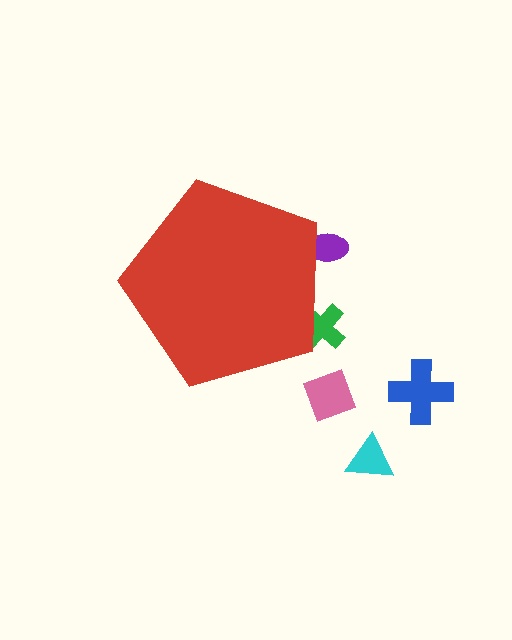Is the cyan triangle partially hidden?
No, the cyan triangle is fully visible.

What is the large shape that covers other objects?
A red pentagon.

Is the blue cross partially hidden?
No, the blue cross is fully visible.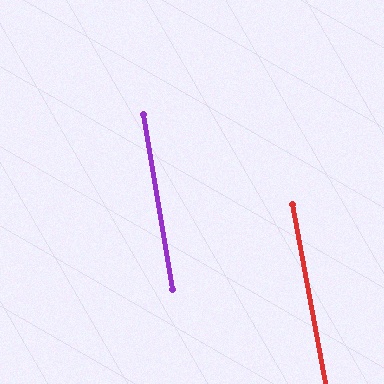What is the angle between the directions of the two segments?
Approximately 1 degree.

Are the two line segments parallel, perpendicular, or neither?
Parallel — their directions differ by only 1.3°.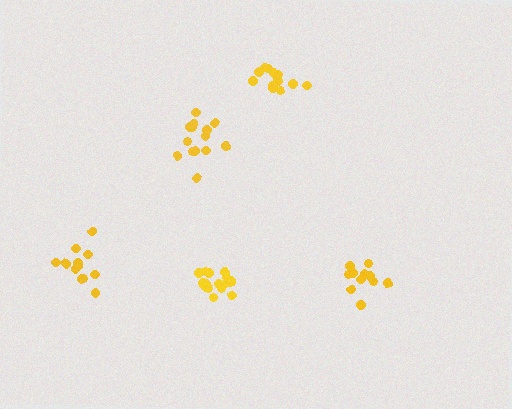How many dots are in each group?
Group 1: 13 dots, Group 2: 11 dots, Group 3: 14 dots, Group 4: 16 dots, Group 5: 12 dots (66 total).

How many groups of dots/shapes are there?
There are 5 groups.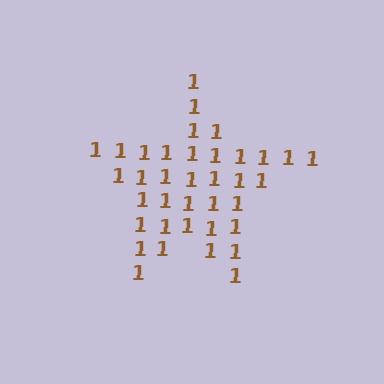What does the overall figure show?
The overall figure shows a star.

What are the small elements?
The small elements are digit 1's.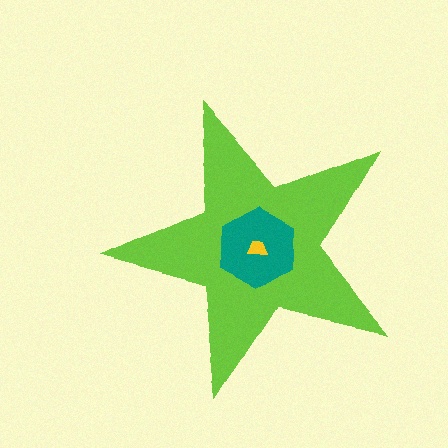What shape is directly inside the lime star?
The teal hexagon.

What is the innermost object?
The yellow trapezoid.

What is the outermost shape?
The lime star.